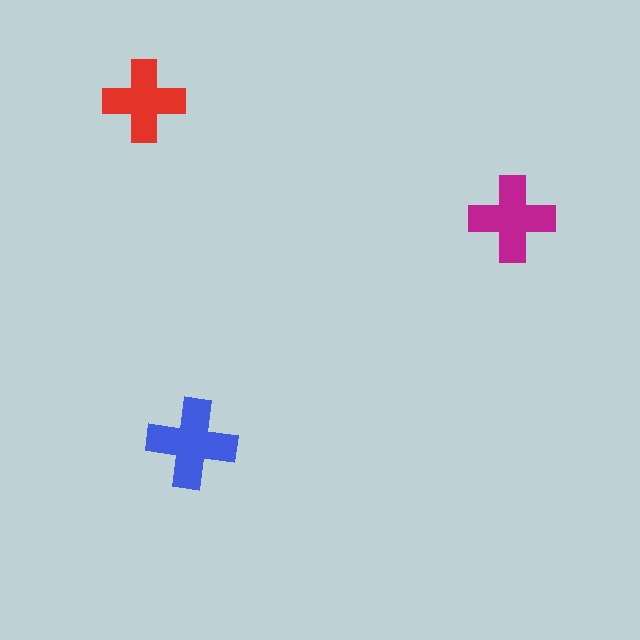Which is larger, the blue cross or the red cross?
The blue one.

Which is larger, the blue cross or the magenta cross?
The blue one.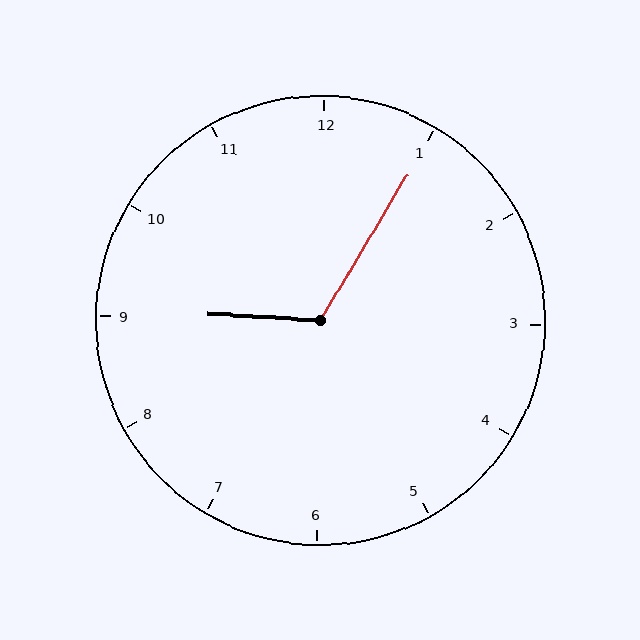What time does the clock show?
9:05.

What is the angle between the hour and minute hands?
Approximately 118 degrees.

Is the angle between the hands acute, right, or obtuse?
It is obtuse.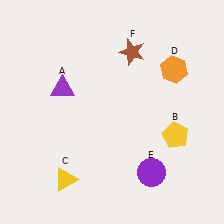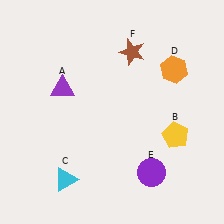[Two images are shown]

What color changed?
The triangle (C) changed from yellow in Image 1 to cyan in Image 2.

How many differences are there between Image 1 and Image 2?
There is 1 difference between the two images.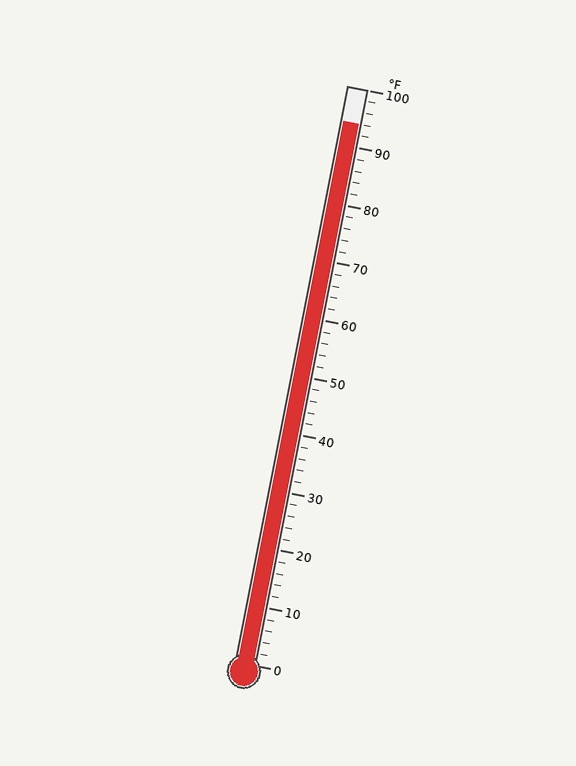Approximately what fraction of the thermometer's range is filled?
The thermometer is filled to approximately 95% of its range.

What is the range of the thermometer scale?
The thermometer scale ranges from 0°F to 100°F.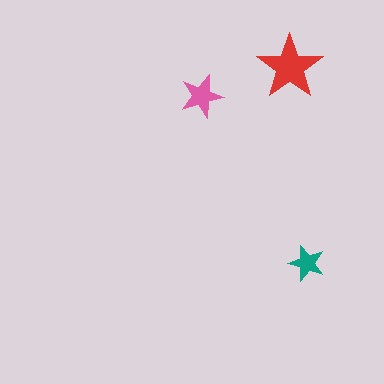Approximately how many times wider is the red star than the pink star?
About 1.5 times wider.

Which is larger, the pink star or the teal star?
The pink one.